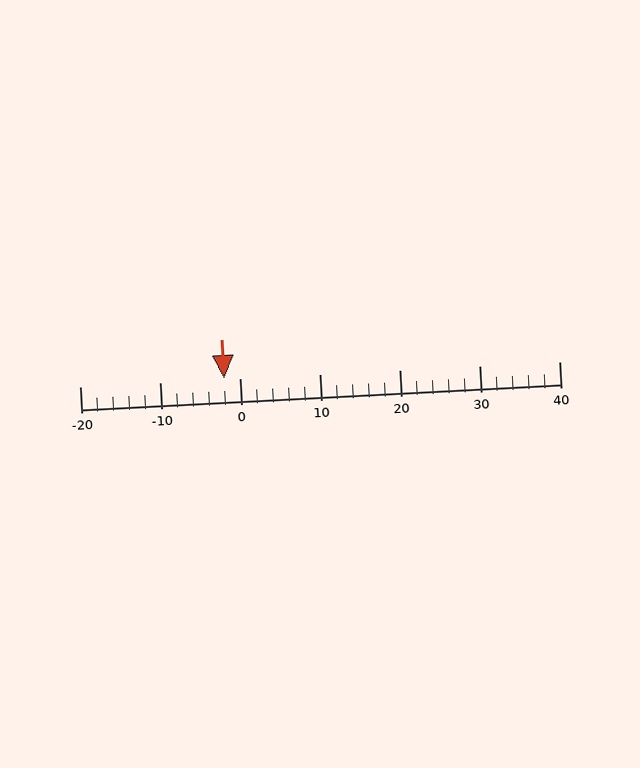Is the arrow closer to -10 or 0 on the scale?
The arrow is closer to 0.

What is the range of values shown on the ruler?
The ruler shows values from -20 to 40.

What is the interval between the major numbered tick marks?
The major tick marks are spaced 10 units apart.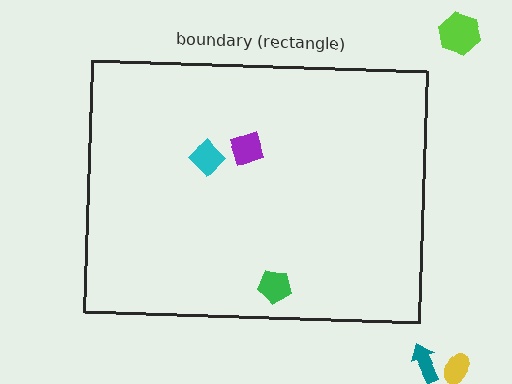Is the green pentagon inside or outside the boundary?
Inside.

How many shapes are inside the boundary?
3 inside, 3 outside.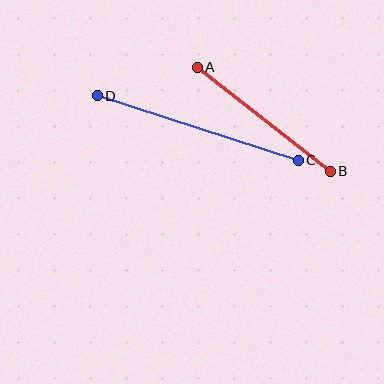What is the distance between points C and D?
The distance is approximately 212 pixels.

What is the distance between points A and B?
The distance is approximately 169 pixels.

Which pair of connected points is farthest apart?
Points C and D are farthest apart.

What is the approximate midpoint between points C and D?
The midpoint is at approximately (198, 128) pixels.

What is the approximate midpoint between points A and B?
The midpoint is at approximately (264, 119) pixels.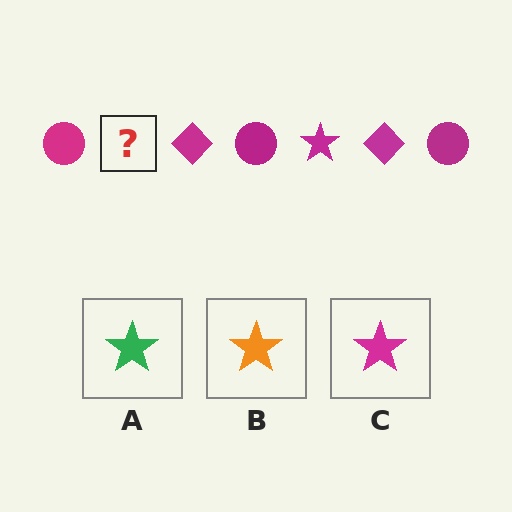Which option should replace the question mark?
Option C.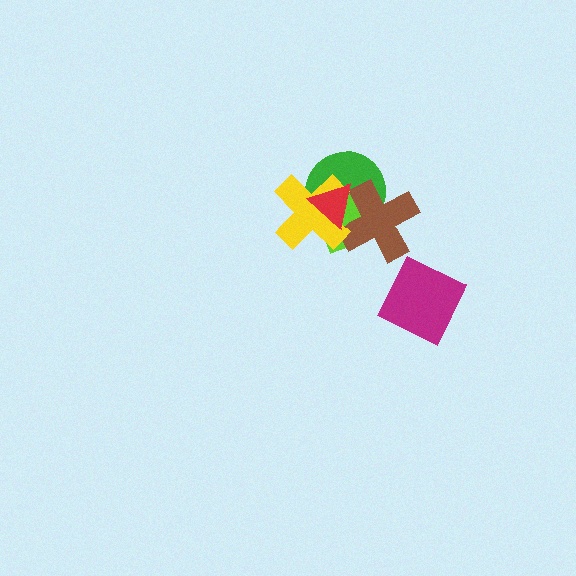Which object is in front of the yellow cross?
The red triangle is in front of the yellow cross.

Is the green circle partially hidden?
Yes, it is partially covered by another shape.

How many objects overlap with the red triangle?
4 objects overlap with the red triangle.